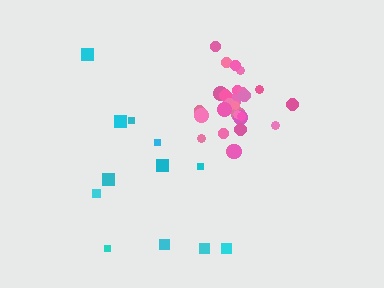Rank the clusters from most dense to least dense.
pink, cyan.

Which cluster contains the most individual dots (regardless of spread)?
Pink (27).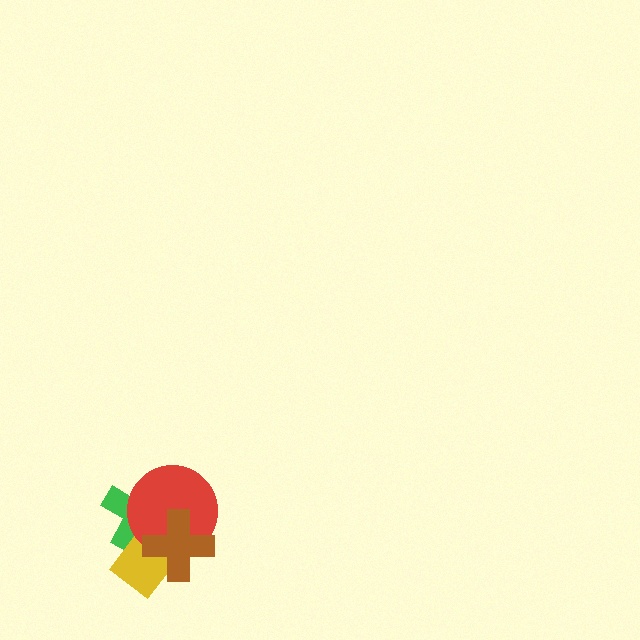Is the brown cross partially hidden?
No, no other shape covers it.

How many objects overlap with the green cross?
3 objects overlap with the green cross.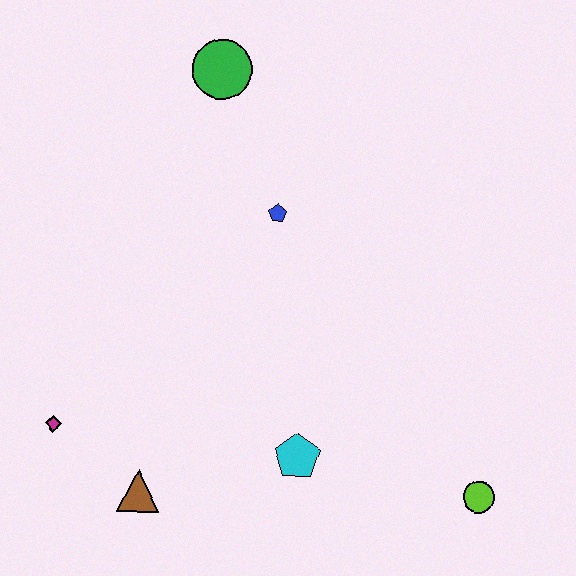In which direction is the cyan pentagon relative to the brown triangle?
The cyan pentagon is to the right of the brown triangle.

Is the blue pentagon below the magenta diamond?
No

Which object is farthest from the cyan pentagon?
The green circle is farthest from the cyan pentagon.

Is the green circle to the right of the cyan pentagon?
No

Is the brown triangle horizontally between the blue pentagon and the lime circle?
No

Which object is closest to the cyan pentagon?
The brown triangle is closest to the cyan pentagon.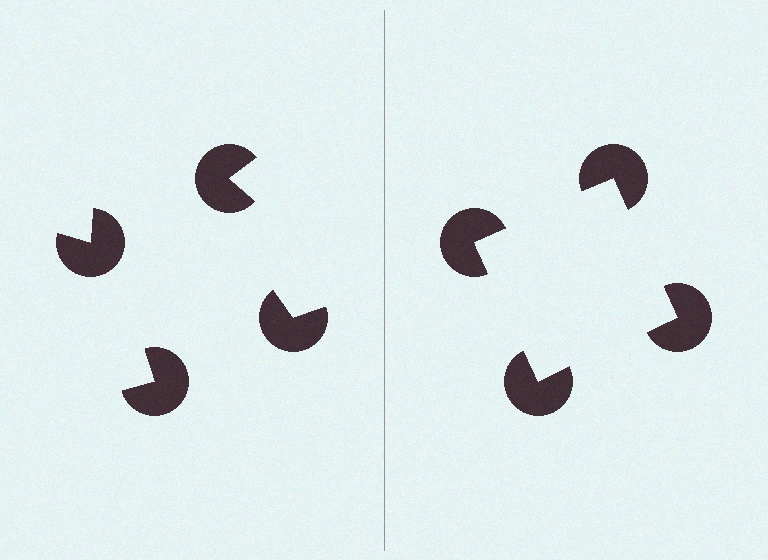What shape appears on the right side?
An illusory square.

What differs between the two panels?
The pac-man discs are positioned identically on both sides; only the wedge orientations differ. On the right they align to a square; on the left they are misaligned.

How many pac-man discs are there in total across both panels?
8 — 4 on each side.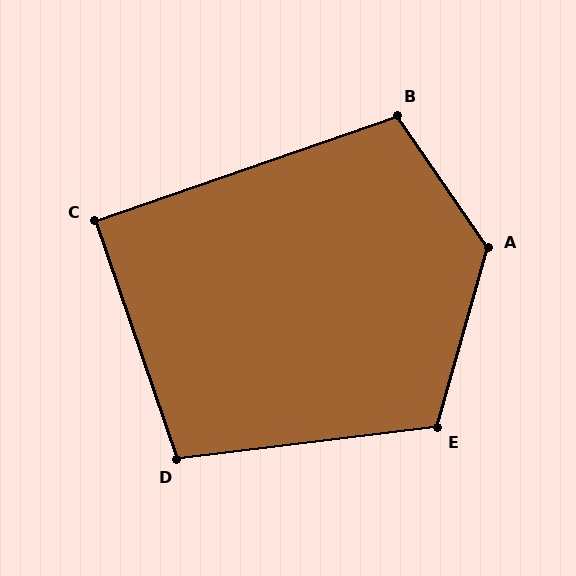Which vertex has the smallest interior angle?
C, at approximately 90 degrees.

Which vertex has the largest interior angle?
A, at approximately 130 degrees.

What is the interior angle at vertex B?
Approximately 105 degrees (obtuse).